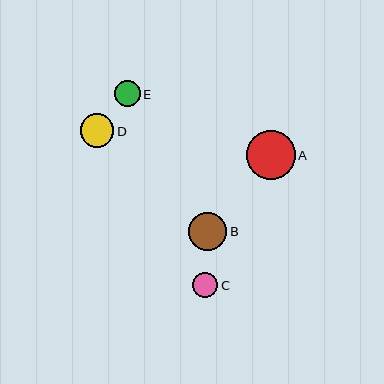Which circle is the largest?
Circle A is the largest with a size of approximately 49 pixels.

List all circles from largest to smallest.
From largest to smallest: A, B, D, E, C.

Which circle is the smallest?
Circle C is the smallest with a size of approximately 25 pixels.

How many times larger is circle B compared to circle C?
Circle B is approximately 1.6 times the size of circle C.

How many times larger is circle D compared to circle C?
Circle D is approximately 1.3 times the size of circle C.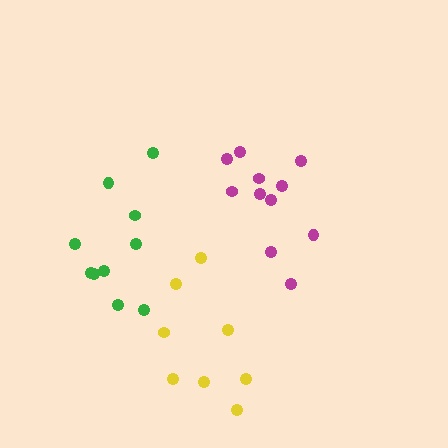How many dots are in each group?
Group 1: 11 dots, Group 2: 8 dots, Group 3: 10 dots (29 total).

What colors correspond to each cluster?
The clusters are colored: magenta, yellow, green.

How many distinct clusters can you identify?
There are 3 distinct clusters.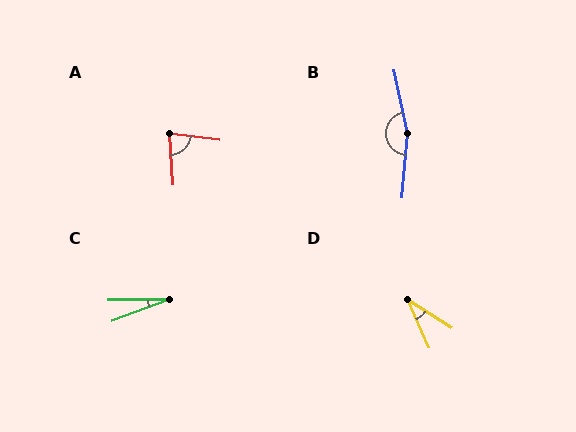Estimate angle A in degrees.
Approximately 78 degrees.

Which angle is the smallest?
C, at approximately 20 degrees.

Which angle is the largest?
B, at approximately 163 degrees.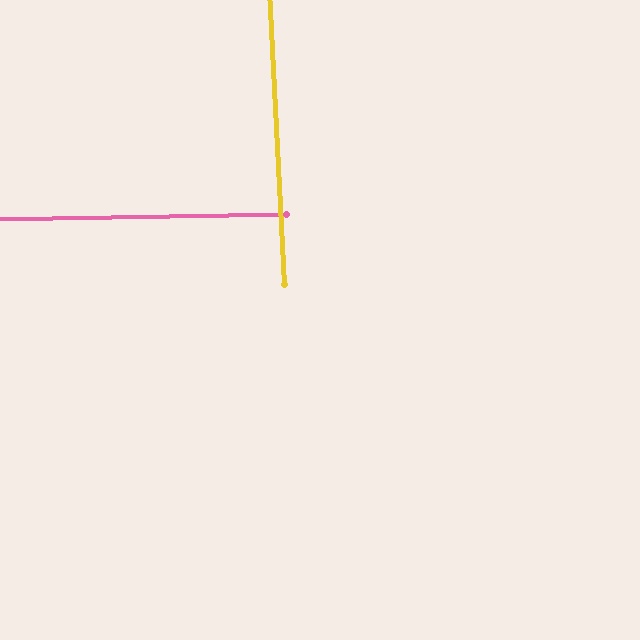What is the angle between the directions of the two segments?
Approximately 88 degrees.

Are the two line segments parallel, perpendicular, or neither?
Perpendicular — they meet at approximately 88°.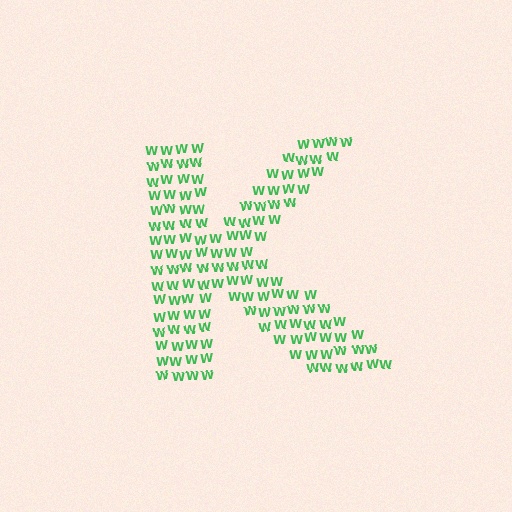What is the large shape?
The large shape is the letter K.